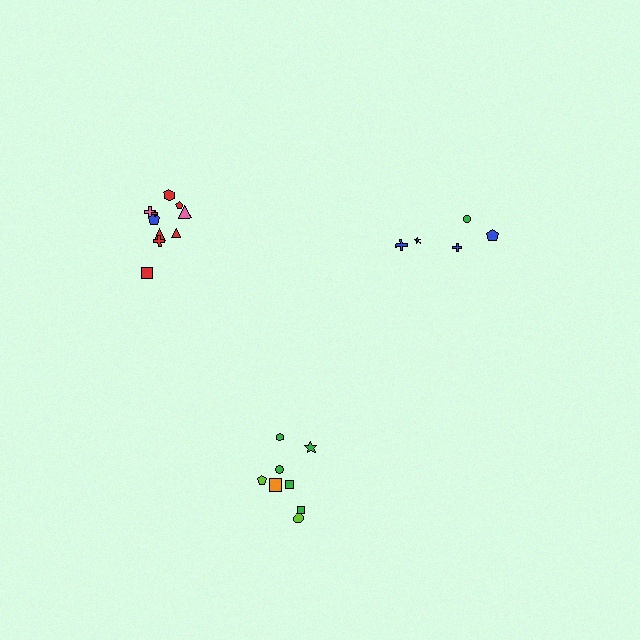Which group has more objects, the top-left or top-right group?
The top-left group.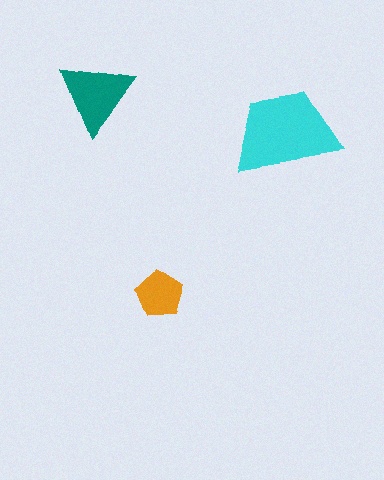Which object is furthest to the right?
The cyan trapezoid is rightmost.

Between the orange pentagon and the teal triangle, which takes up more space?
The teal triangle.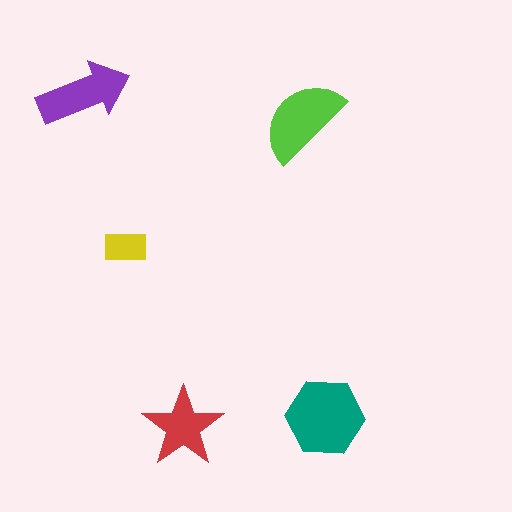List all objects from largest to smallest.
The teal hexagon, the lime semicircle, the purple arrow, the red star, the yellow rectangle.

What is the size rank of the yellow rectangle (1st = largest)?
5th.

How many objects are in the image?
There are 5 objects in the image.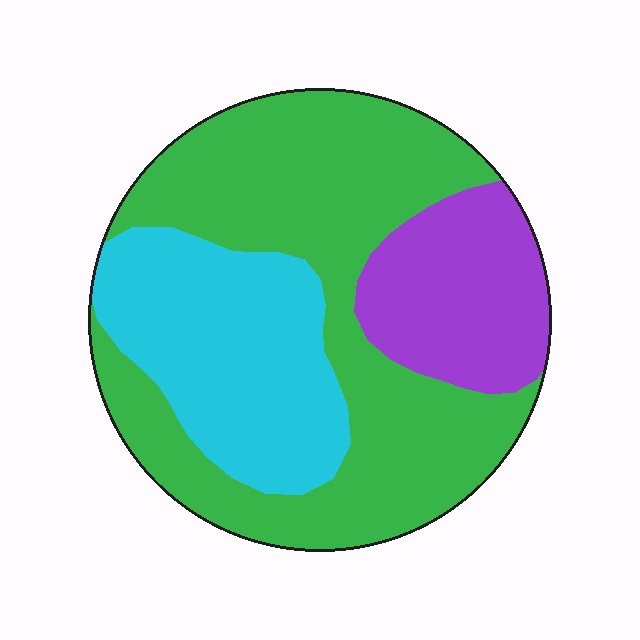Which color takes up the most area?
Green, at roughly 55%.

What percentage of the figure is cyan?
Cyan takes up between a quarter and a half of the figure.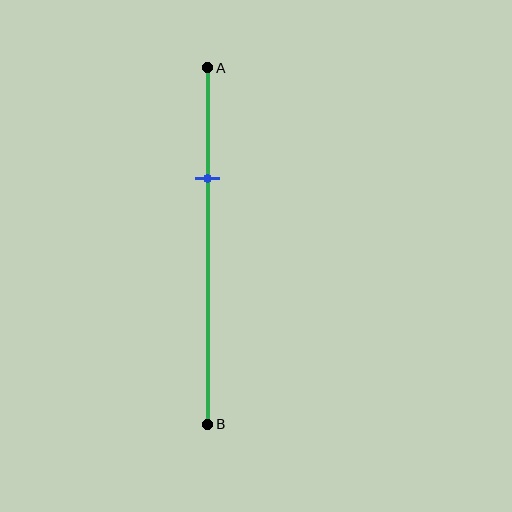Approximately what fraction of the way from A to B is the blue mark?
The blue mark is approximately 30% of the way from A to B.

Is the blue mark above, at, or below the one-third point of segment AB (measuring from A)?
The blue mark is approximately at the one-third point of segment AB.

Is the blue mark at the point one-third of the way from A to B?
Yes, the mark is approximately at the one-third point.